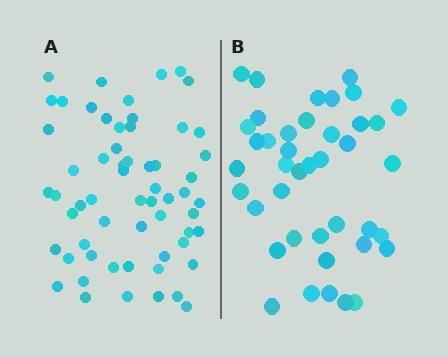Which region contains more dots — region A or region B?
Region A (the left region) has more dots.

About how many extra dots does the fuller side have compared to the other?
Region A has approximately 20 more dots than region B.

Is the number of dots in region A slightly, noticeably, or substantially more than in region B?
Region A has substantially more. The ratio is roughly 1.5 to 1.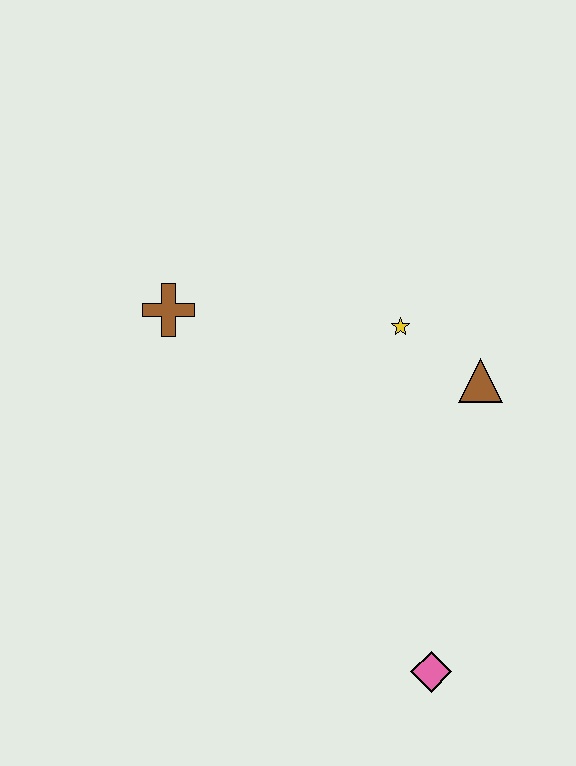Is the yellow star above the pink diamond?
Yes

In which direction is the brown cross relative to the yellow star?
The brown cross is to the left of the yellow star.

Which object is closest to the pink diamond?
The brown triangle is closest to the pink diamond.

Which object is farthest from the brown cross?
The pink diamond is farthest from the brown cross.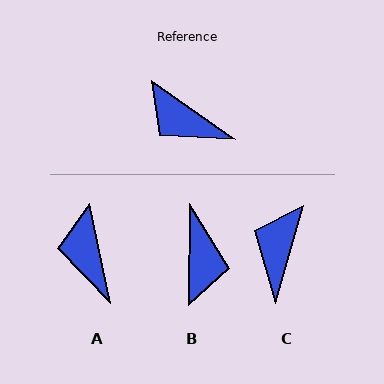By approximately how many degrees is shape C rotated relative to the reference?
Approximately 71 degrees clockwise.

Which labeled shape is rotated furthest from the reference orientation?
B, about 124 degrees away.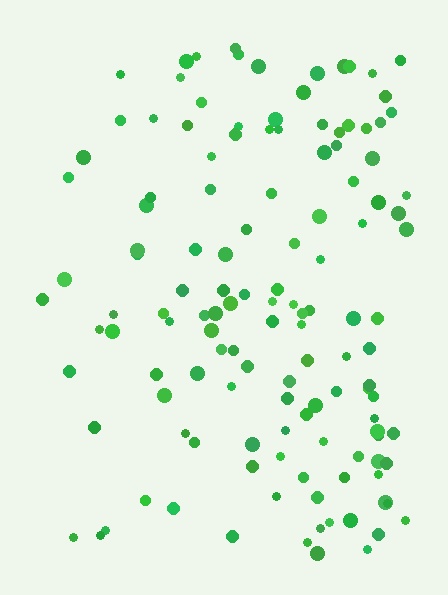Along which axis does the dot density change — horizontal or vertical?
Horizontal.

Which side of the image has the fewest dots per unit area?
The left.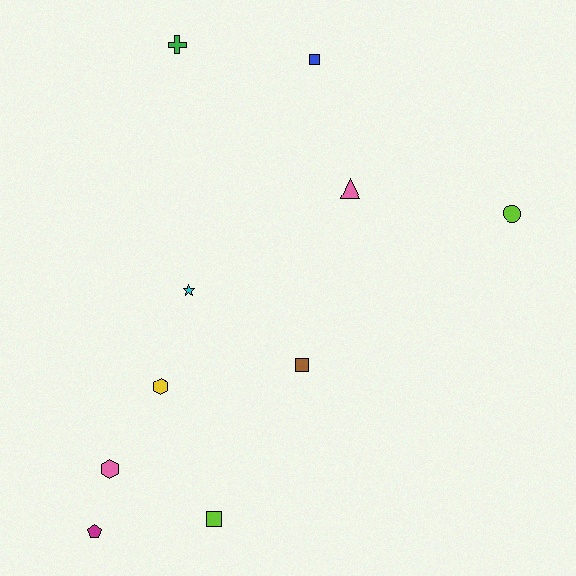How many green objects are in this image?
There is 1 green object.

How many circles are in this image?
There is 1 circle.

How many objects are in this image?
There are 10 objects.